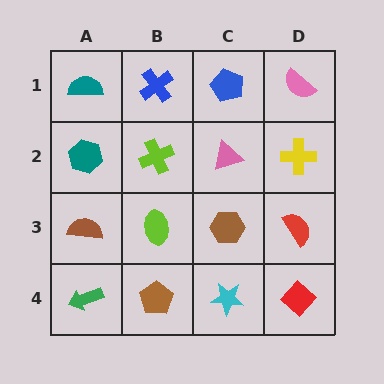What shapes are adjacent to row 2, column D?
A pink semicircle (row 1, column D), a red semicircle (row 3, column D), a pink triangle (row 2, column C).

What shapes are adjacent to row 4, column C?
A brown hexagon (row 3, column C), a brown pentagon (row 4, column B), a red diamond (row 4, column D).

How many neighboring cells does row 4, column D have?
2.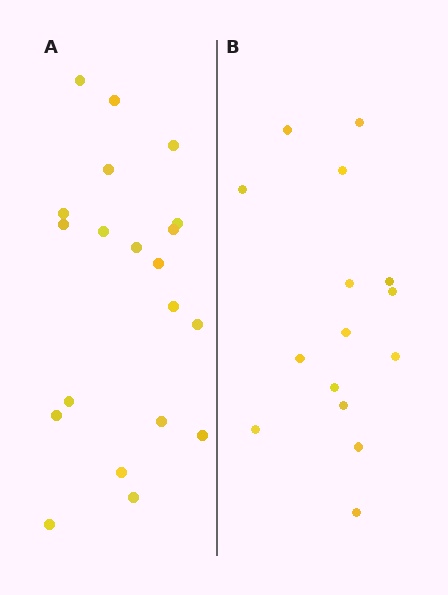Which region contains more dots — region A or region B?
Region A (the left region) has more dots.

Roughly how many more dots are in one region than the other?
Region A has about 5 more dots than region B.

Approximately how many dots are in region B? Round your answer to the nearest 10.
About 20 dots. (The exact count is 15, which rounds to 20.)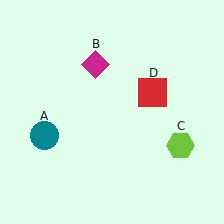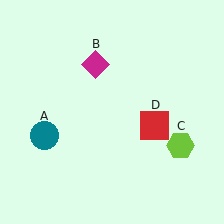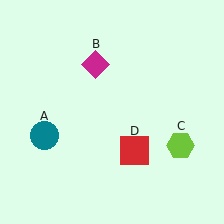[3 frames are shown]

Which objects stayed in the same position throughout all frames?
Teal circle (object A) and magenta diamond (object B) and lime hexagon (object C) remained stationary.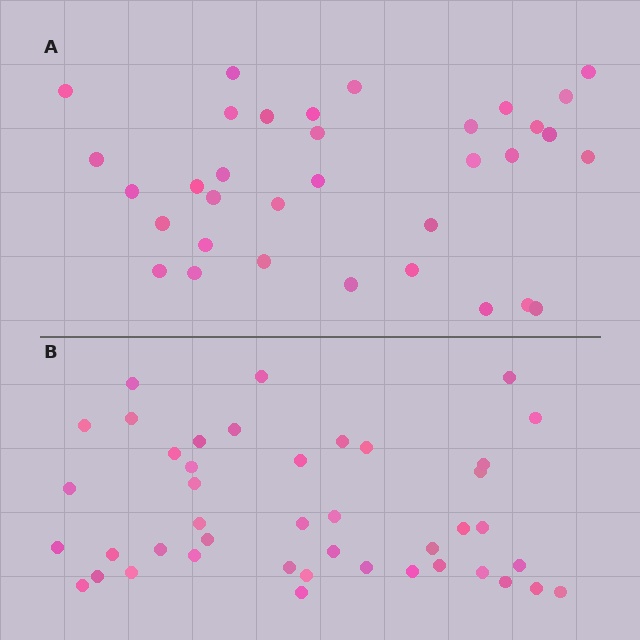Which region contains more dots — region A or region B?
Region B (the bottom region) has more dots.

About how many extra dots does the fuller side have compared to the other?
Region B has roughly 8 or so more dots than region A.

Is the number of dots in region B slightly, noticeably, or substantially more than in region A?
Region B has noticeably more, but not dramatically so. The ratio is roughly 1.3 to 1.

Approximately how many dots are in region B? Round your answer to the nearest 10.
About 40 dots. (The exact count is 43, which rounds to 40.)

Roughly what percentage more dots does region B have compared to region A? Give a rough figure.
About 25% more.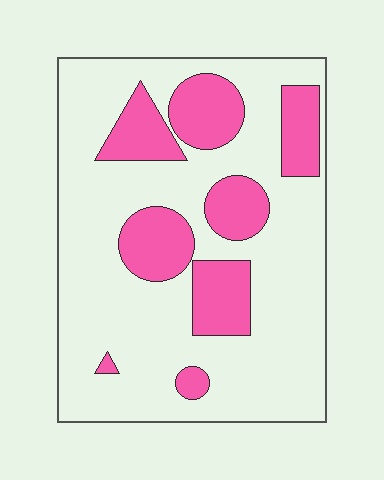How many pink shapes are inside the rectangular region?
8.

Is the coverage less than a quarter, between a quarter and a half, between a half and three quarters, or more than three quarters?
Between a quarter and a half.